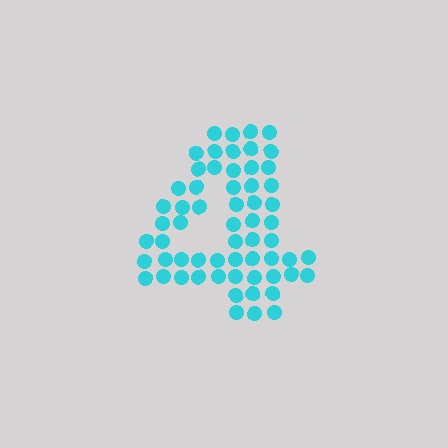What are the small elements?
The small elements are circles.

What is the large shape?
The large shape is the digit 4.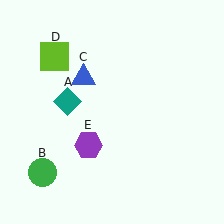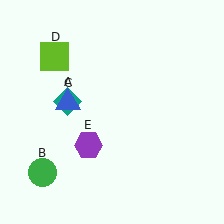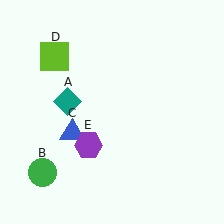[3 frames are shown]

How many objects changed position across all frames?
1 object changed position: blue triangle (object C).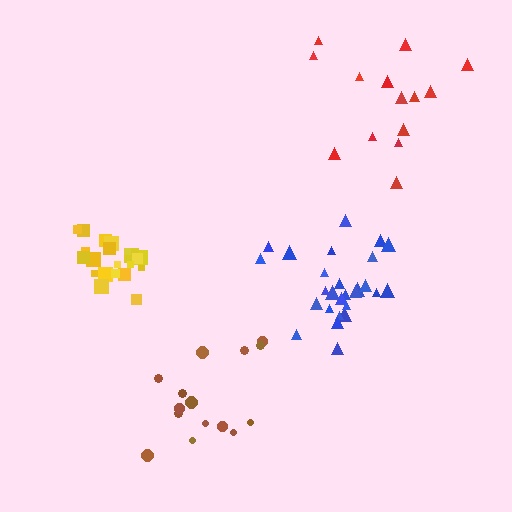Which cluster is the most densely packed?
Blue.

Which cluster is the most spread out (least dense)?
Red.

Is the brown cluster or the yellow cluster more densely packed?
Yellow.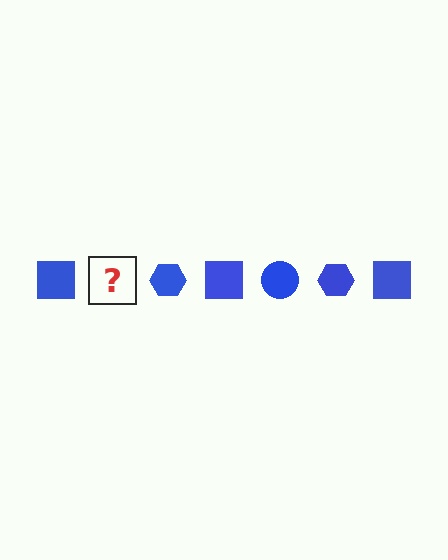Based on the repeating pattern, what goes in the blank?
The blank should be a blue circle.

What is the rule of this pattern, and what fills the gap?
The rule is that the pattern cycles through square, circle, hexagon shapes in blue. The gap should be filled with a blue circle.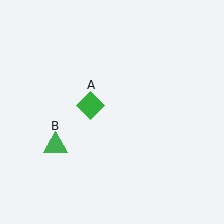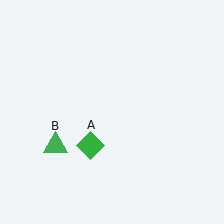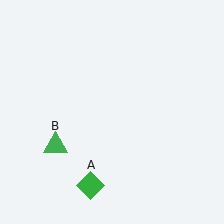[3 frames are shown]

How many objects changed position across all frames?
1 object changed position: green diamond (object A).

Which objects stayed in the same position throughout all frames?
Green triangle (object B) remained stationary.